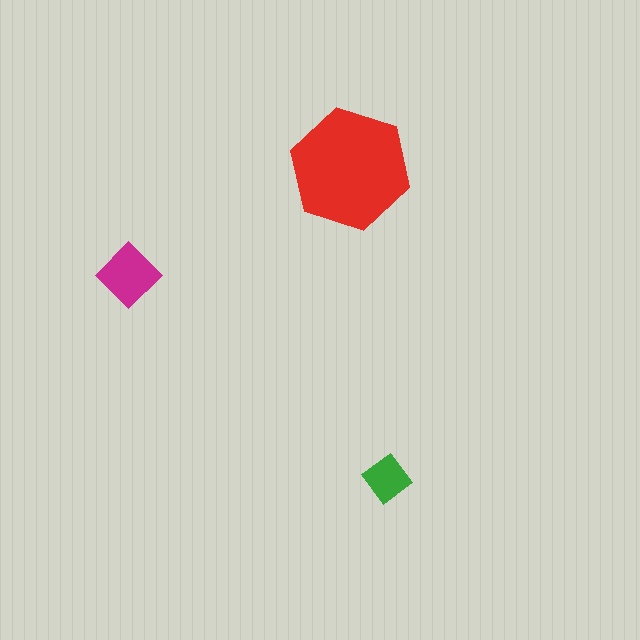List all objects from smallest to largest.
The green diamond, the magenta diamond, the red hexagon.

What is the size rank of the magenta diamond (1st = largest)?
2nd.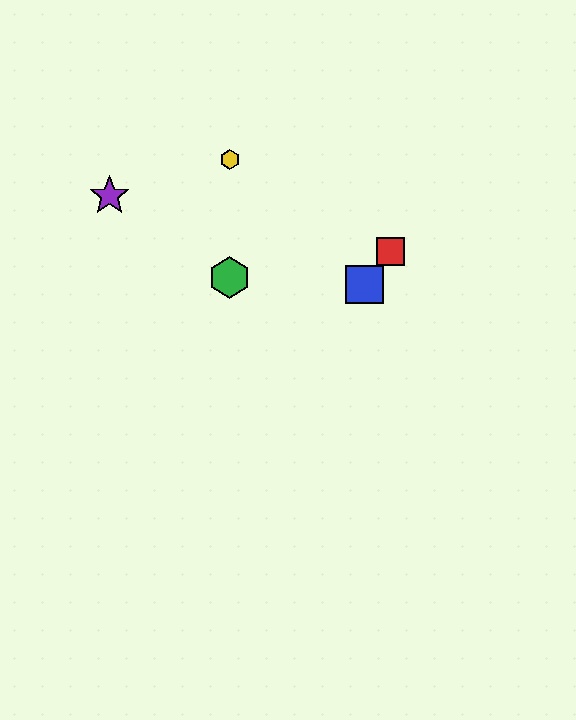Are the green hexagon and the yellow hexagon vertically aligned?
Yes, both are at x≈230.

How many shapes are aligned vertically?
2 shapes (the green hexagon, the yellow hexagon) are aligned vertically.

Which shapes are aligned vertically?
The green hexagon, the yellow hexagon are aligned vertically.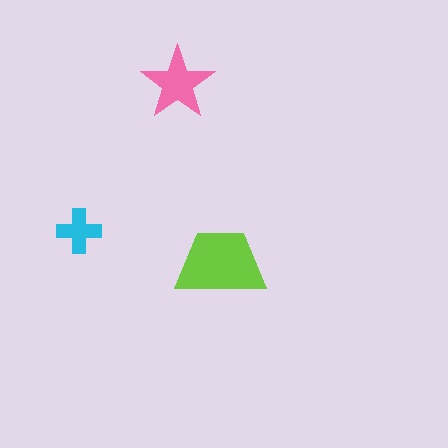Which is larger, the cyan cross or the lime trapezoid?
The lime trapezoid.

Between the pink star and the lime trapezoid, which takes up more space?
The lime trapezoid.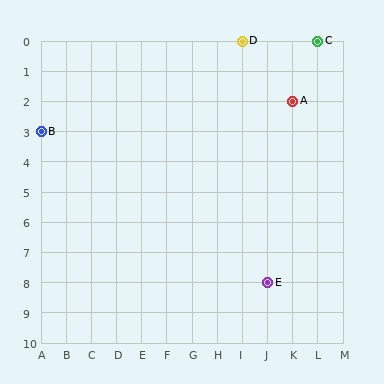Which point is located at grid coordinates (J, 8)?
Point E is at (J, 8).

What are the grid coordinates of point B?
Point B is at grid coordinates (A, 3).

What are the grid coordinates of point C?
Point C is at grid coordinates (L, 0).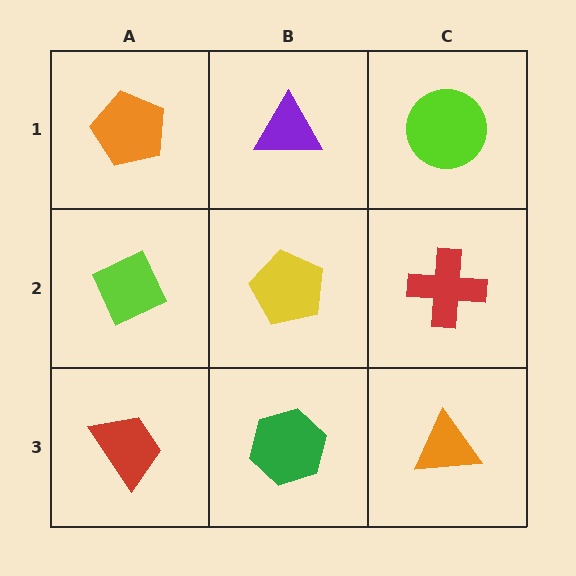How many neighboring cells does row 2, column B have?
4.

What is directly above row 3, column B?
A yellow pentagon.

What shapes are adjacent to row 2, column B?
A purple triangle (row 1, column B), a green hexagon (row 3, column B), a lime diamond (row 2, column A), a red cross (row 2, column C).